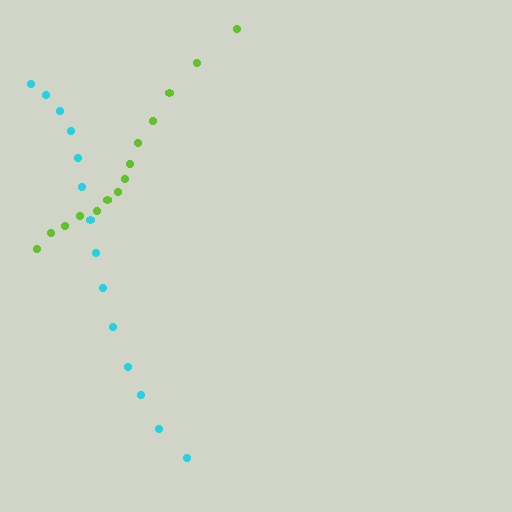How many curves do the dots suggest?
There are 2 distinct paths.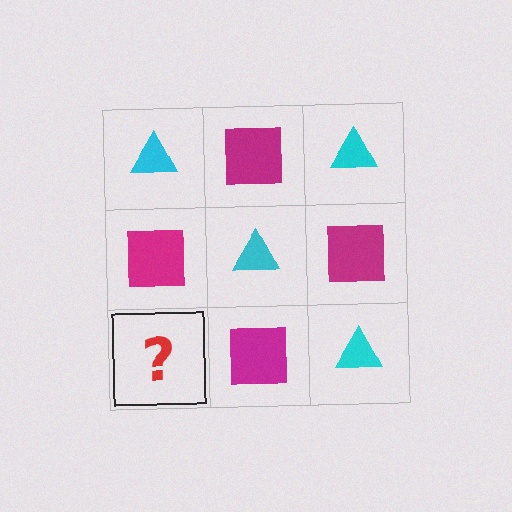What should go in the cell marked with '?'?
The missing cell should contain a cyan triangle.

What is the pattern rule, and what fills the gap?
The rule is that it alternates cyan triangle and magenta square in a checkerboard pattern. The gap should be filled with a cyan triangle.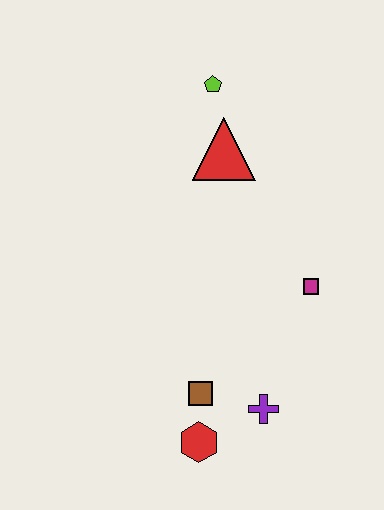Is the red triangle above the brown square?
Yes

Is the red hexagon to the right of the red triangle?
No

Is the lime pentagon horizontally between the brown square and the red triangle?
Yes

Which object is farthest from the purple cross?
The lime pentagon is farthest from the purple cross.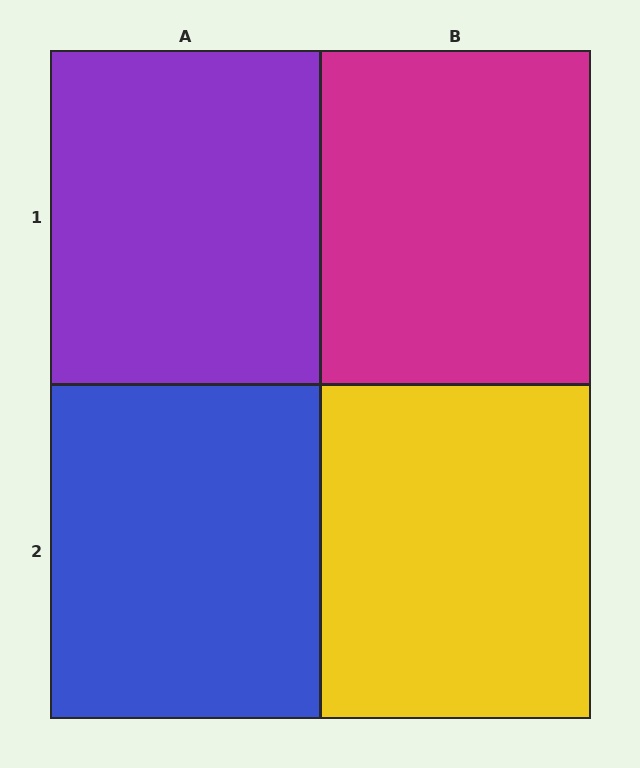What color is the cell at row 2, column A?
Blue.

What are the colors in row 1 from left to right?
Purple, magenta.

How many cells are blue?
1 cell is blue.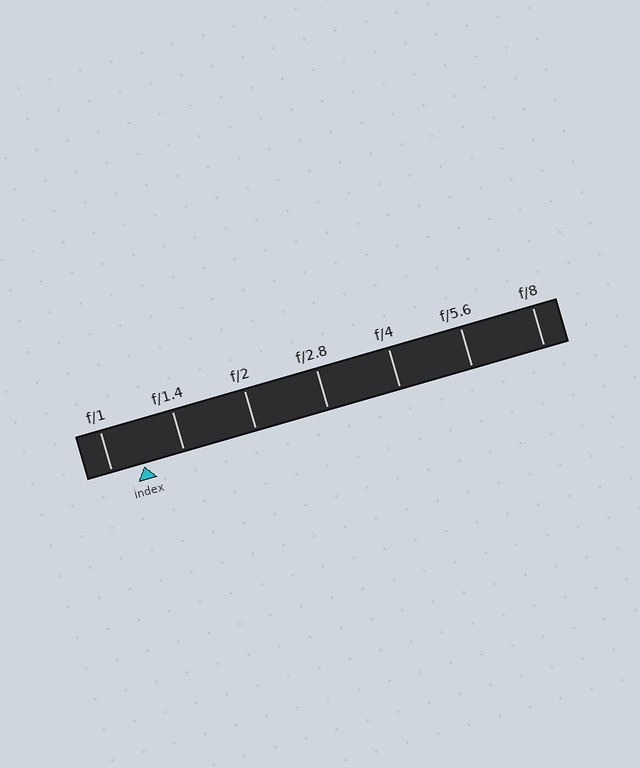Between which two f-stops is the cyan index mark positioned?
The index mark is between f/1 and f/1.4.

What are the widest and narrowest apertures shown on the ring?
The widest aperture shown is f/1 and the narrowest is f/8.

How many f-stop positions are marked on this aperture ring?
There are 7 f-stop positions marked.